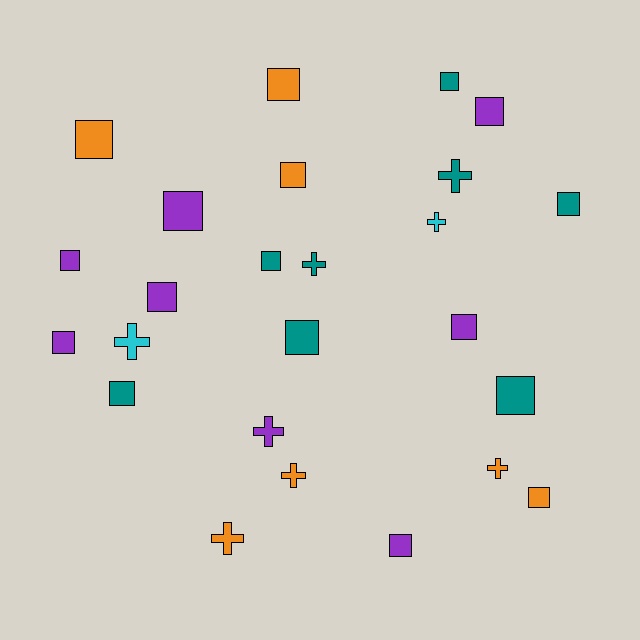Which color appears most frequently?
Purple, with 8 objects.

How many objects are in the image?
There are 25 objects.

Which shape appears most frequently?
Square, with 17 objects.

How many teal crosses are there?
There are 2 teal crosses.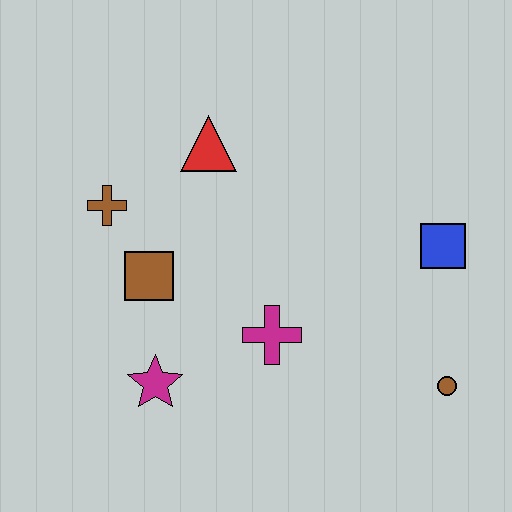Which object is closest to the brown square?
The brown cross is closest to the brown square.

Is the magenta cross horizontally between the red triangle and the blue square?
Yes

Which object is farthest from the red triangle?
The brown circle is farthest from the red triangle.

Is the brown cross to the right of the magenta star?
No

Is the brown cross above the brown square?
Yes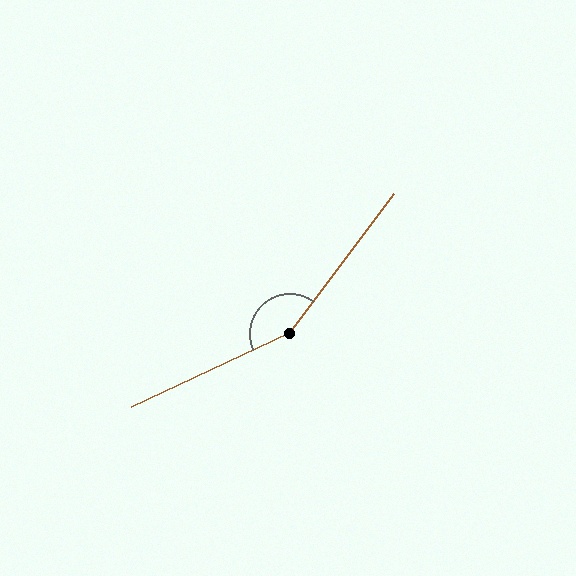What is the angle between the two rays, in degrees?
Approximately 151 degrees.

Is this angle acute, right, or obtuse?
It is obtuse.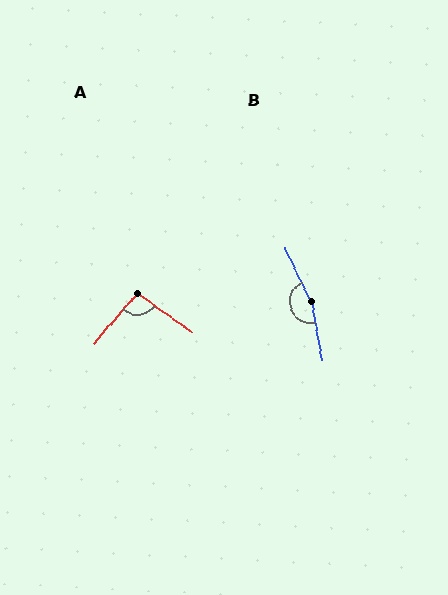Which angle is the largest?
B, at approximately 165 degrees.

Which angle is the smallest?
A, at approximately 96 degrees.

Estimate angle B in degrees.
Approximately 165 degrees.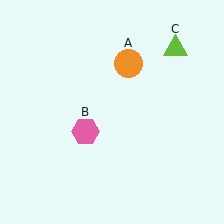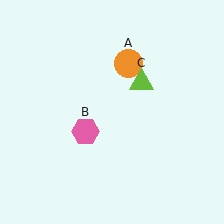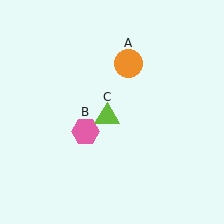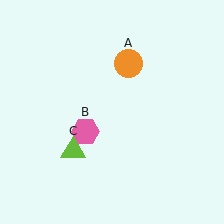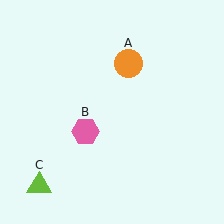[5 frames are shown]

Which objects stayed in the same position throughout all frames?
Orange circle (object A) and pink hexagon (object B) remained stationary.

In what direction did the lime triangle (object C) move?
The lime triangle (object C) moved down and to the left.